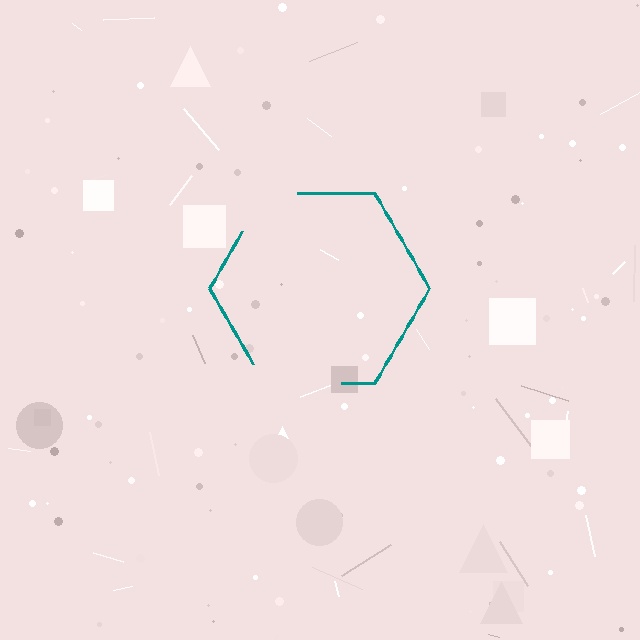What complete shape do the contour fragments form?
The contour fragments form a hexagon.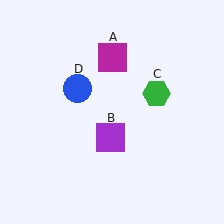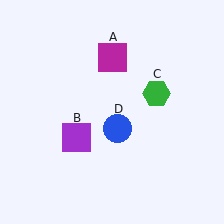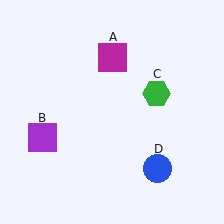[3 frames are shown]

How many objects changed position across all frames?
2 objects changed position: purple square (object B), blue circle (object D).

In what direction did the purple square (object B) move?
The purple square (object B) moved left.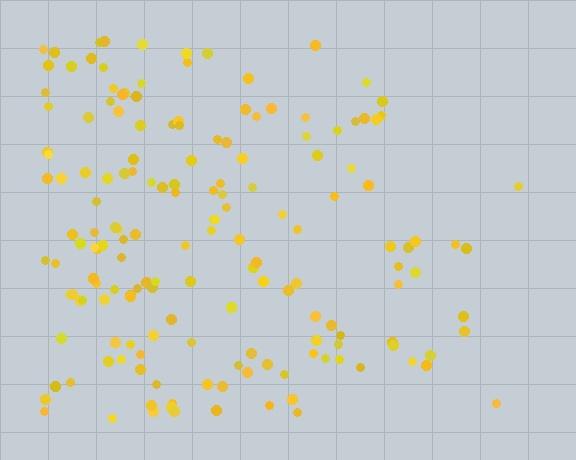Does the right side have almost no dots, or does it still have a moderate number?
Still a moderate number, just noticeably fewer than the left.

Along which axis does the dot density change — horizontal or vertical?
Horizontal.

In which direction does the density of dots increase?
From right to left, with the left side densest.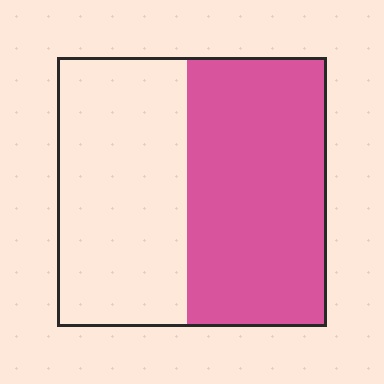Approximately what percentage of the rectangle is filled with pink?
Approximately 50%.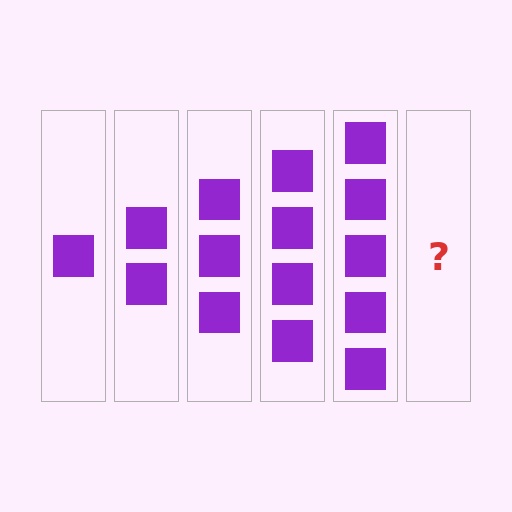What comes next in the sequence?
The next element should be 6 squares.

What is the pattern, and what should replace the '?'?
The pattern is that each step adds one more square. The '?' should be 6 squares.